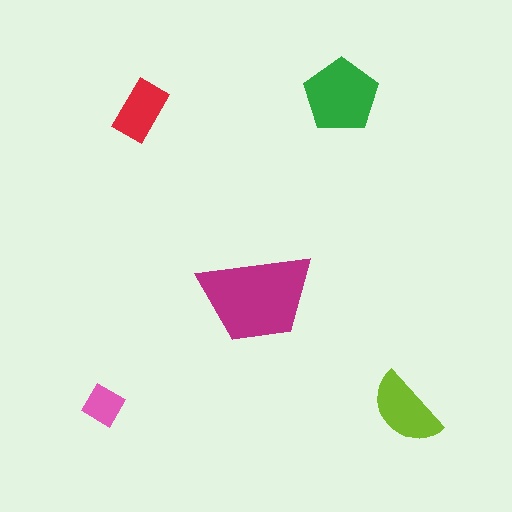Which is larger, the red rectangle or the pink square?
The red rectangle.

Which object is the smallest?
The pink square.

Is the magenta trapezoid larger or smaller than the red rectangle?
Larger.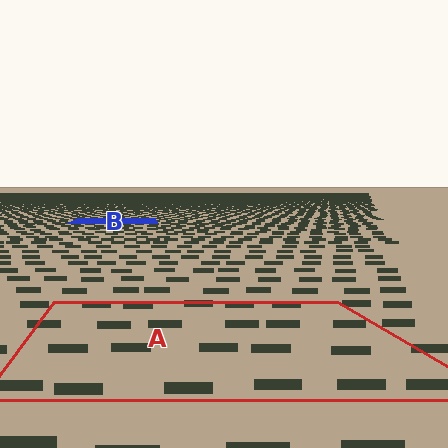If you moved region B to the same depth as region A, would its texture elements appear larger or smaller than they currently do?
They would appear larger. At a closer depth, the same texture elements are projected at a bigger on-screen size.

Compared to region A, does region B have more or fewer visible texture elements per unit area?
Region B has more texture elements per unit area — they are packed more densely because it is farther away.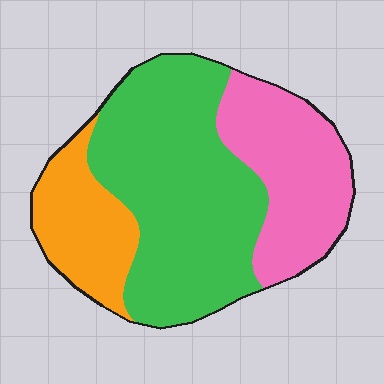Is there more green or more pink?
Green.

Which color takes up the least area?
Orange, at roughly 20%.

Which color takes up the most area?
Green, at roughly 55%.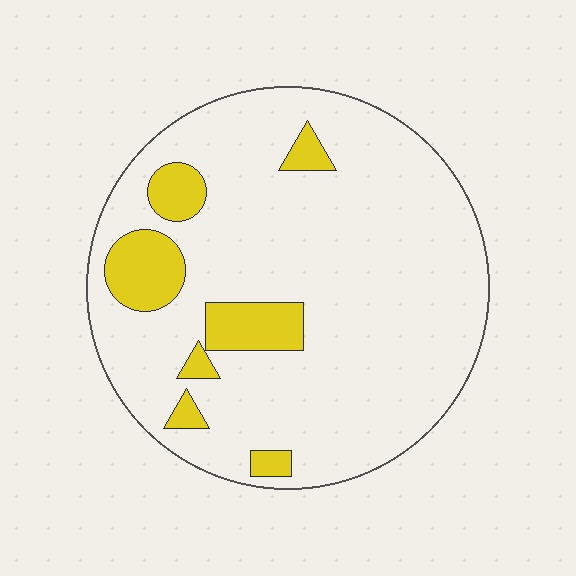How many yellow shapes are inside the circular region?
7.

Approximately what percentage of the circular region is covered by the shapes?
Approximately 15%.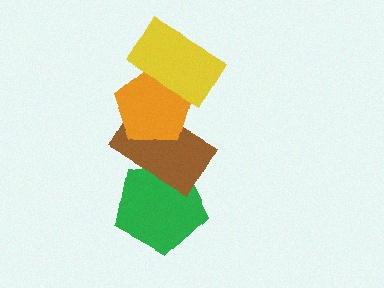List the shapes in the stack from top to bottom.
From top to bottom: the yellow rectangle, the orange pentagon, the brown rectangle, the green pentagon.